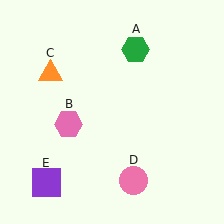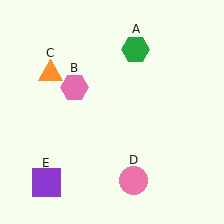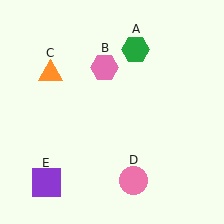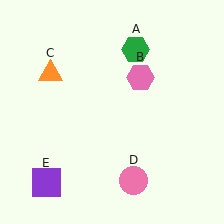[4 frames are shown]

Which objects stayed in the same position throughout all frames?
Green hexagon (object A) and orange triangle (object C) and pink circle (object D) and purple square (object E) remained stationary.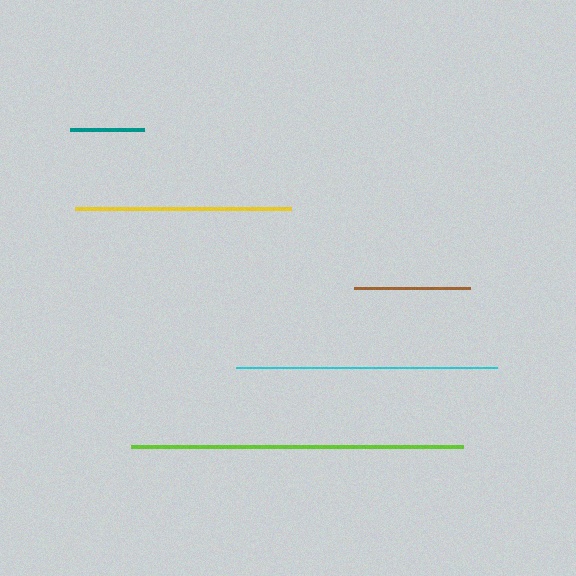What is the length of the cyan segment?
The cyan segment is approximately 261 pixels long.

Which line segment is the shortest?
The teal line is the shortest at approximately 74 pixels.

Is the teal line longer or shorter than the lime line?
The lime line is longer than the teal line.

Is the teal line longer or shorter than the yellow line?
The yellow line is longer than the teal line.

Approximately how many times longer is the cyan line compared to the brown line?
The cyan line is approximately 2.2 times the length of the brown line.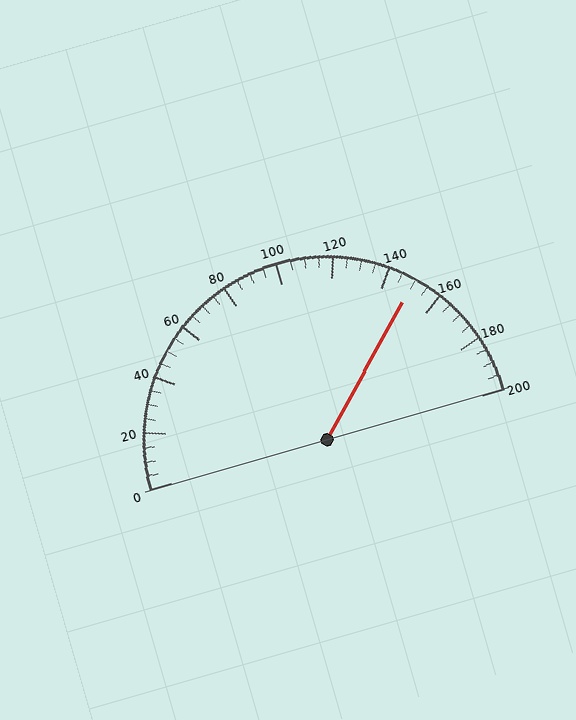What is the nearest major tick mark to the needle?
The nearest major tick mark is 160.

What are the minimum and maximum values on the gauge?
The gauge ranges from 0 to 200.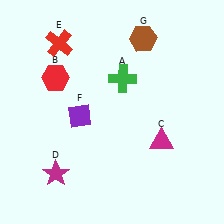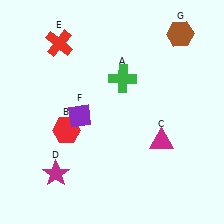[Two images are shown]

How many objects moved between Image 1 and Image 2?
2 objects moved between the two images.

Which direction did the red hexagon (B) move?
The red hexagon (B) moved down.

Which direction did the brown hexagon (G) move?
The brown hexagon (G) moved right.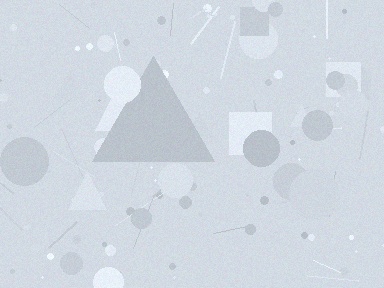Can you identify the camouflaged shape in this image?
The camouflaged shape is a triangle.